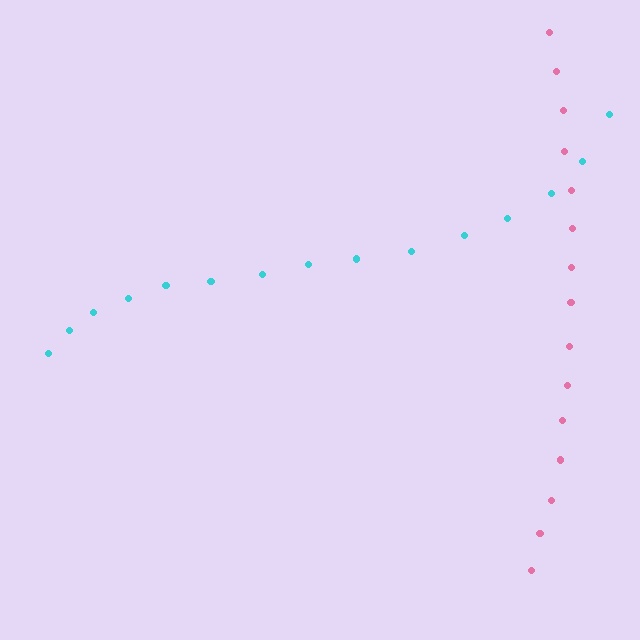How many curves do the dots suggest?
There are 2 distinct paths.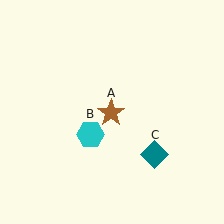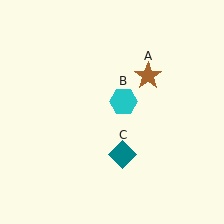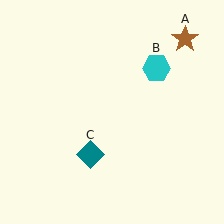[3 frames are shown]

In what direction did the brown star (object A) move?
The brown star (object A) moved up and to the right.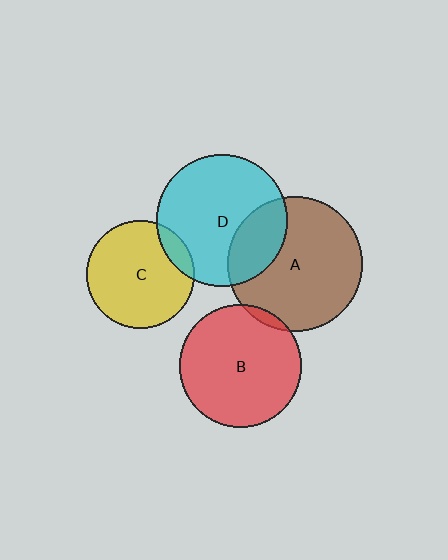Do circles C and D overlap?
Yes.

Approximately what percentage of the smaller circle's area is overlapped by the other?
Approximately 10%.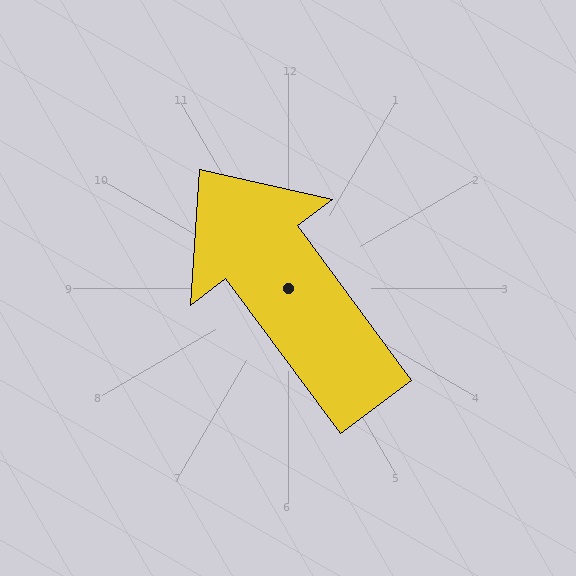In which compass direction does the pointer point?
Northwest.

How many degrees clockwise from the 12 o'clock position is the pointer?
Approximately 324 degrees.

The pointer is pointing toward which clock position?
Roughly 11 o'clock.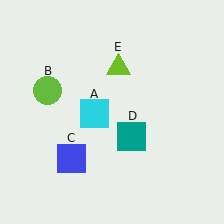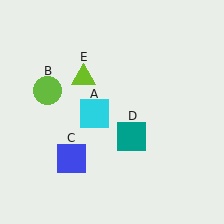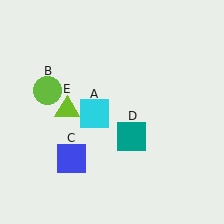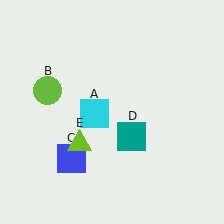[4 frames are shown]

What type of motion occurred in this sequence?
The lime triangle (object E) rotated counterclockwise around the center of the scene.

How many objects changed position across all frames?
1 object changed position: lime triangle (object E).